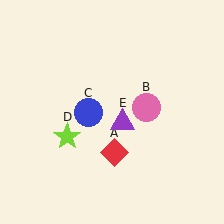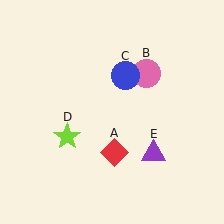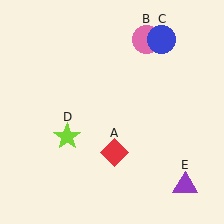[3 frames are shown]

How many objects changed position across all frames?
3 objects changed position: pink circle (object B), blue circle (object C), purple triangle (object E).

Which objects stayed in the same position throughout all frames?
Red diamond (object A) and lime star (object D) remained stationary.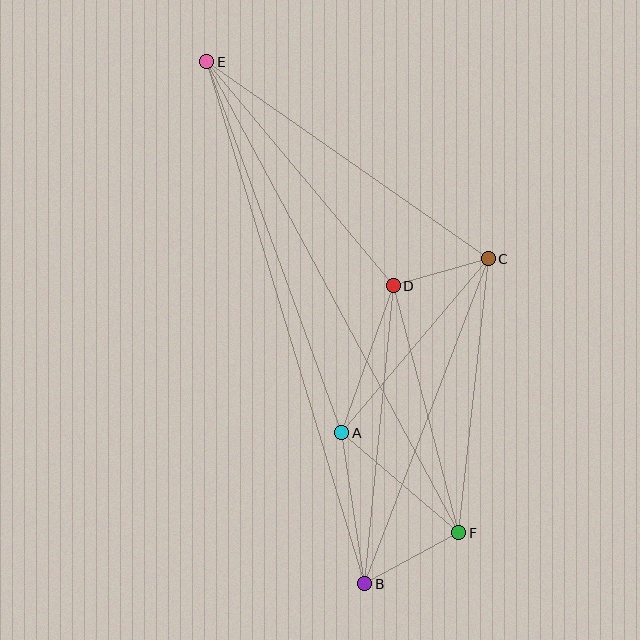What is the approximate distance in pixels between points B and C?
The distance between B and C is approximately 348 pixels.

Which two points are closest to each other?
Points C and D are closest to each other.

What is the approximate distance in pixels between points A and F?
The distance between A and F is approximately 154 pixels.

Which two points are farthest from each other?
Points B and E are farthest from each other.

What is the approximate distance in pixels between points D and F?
The distance between D and F is approximately 256 pixels.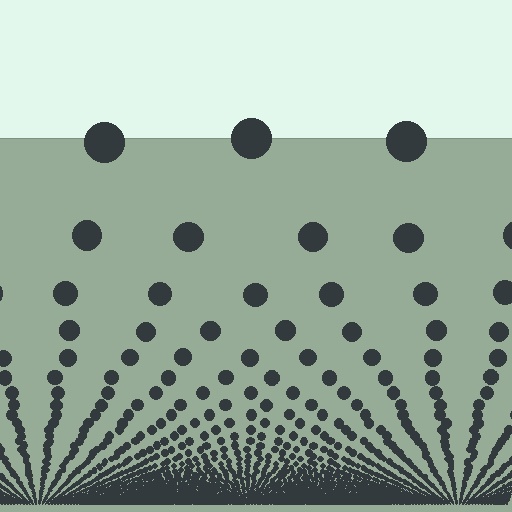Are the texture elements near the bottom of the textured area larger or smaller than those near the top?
Smaller. The gradient is inverted — elements near the bottom are smaller and denser.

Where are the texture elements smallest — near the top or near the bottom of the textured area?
Near the bottom.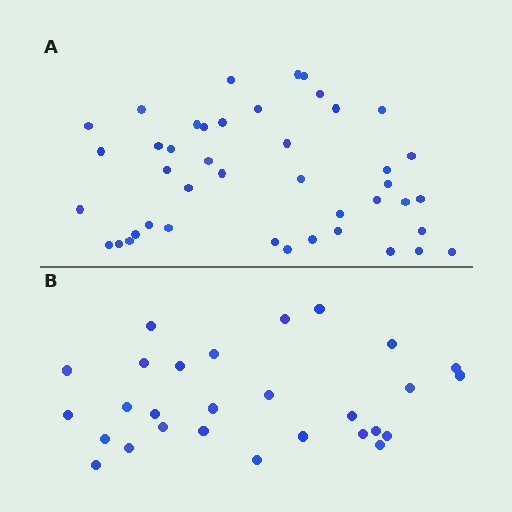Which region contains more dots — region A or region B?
Region A (the top region) has more dots.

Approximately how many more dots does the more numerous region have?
Region A has approximately 15 more dots than region B.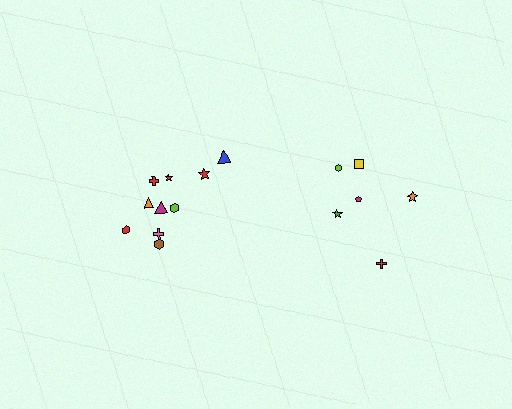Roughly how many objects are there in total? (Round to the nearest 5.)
Roughly 15 objects in total.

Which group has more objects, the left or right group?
The left group.